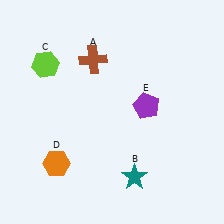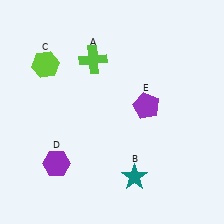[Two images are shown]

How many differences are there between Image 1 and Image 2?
There are 2 differences between the two images.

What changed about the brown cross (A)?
In Image 1, A is brown. In Image 2, it changed to lime.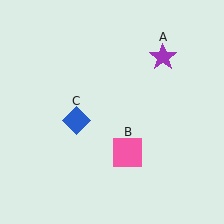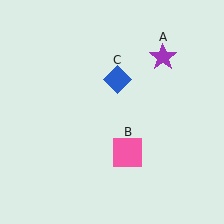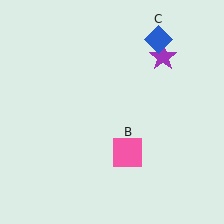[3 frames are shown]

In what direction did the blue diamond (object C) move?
The blue diamond (object C) moved up and to the right.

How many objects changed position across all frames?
1 object changed position: blue diamond (object C).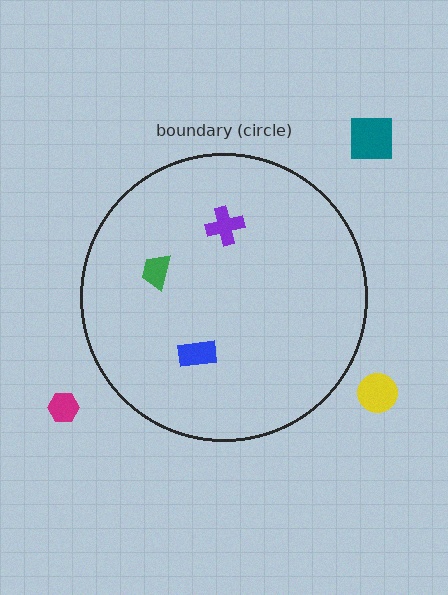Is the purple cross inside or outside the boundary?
Inside.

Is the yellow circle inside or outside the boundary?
Outside.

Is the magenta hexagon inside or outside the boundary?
Outside.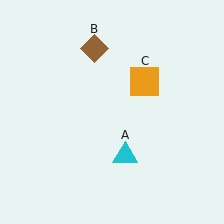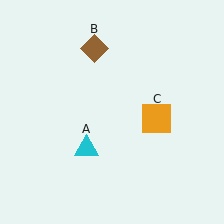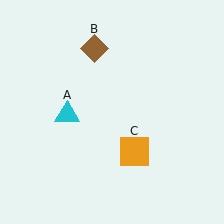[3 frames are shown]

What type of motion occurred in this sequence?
The cyan triangle (object A), orange square (object C) rotated clockwise around the center of the scene.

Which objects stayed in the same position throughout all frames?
Brown diamond (object B) remained stationary.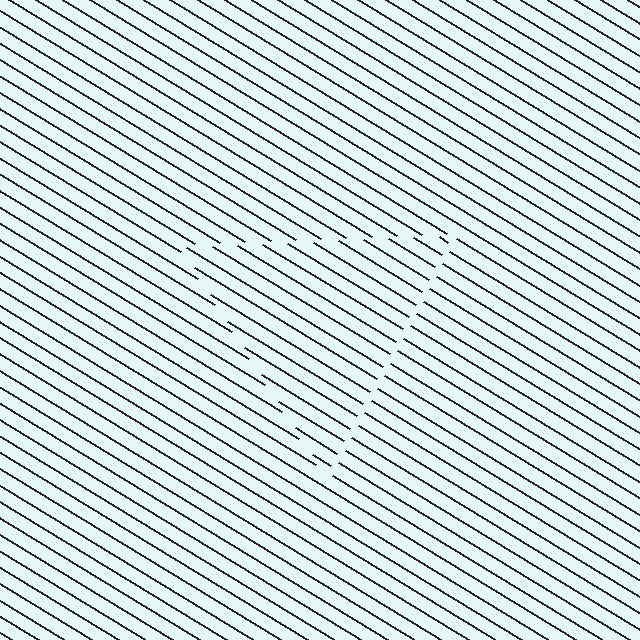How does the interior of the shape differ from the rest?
The interior of the shape contains the same grating, shifted by half a period — the contour is defined by the phase discontinuity where line-ends from the inner and outer gratings abut.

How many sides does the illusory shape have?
3 sides — the line-ends trace a triangle.